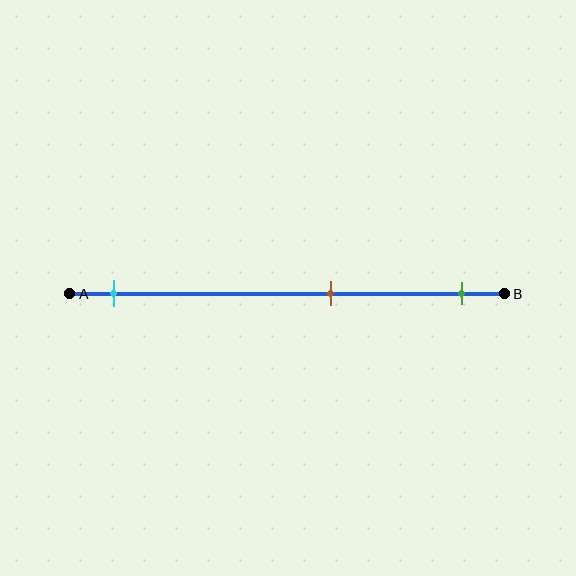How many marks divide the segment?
There are 3 marks dividing the segment.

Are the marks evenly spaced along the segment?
No, the marks are not evenly spaced.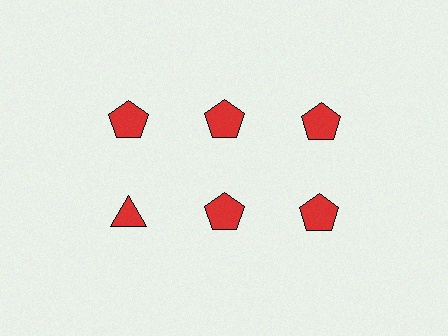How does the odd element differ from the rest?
It has a different shape: triangle instead of pentagon.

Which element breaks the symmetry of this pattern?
The red triangle in the second row, leftmost column breaks the symmetry. All other shapes are red pentagons.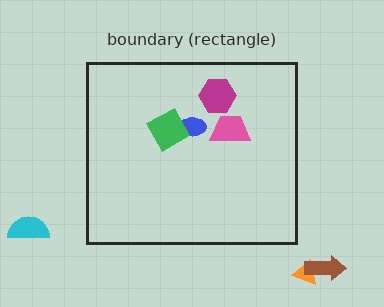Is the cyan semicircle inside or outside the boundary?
Outside.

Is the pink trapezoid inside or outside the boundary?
Inside.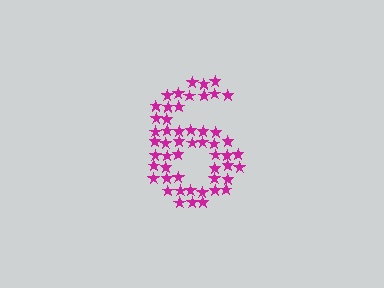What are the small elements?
The small elements are stars.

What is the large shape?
The large shape is the digit 6.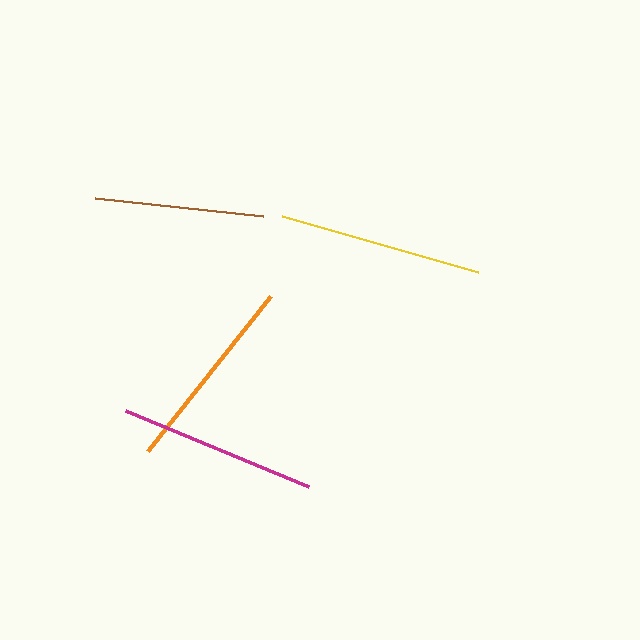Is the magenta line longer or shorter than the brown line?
The magenta line is longer than the brown line.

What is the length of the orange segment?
The orange segment is approximately 198 pixels long.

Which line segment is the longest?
The yellow line is the longest at approximately 205 pixels.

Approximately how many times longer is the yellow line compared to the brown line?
The yellow line is approximately 1.2 times the length of the brown line.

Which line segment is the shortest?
The brown line is the shortest at approximately 169 pixels.